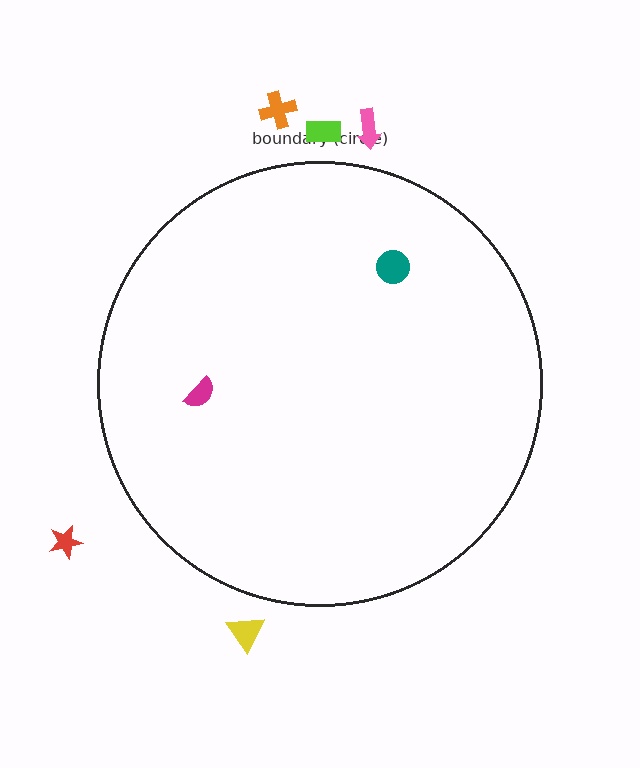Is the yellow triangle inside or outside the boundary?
Outside.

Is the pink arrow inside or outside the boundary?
Outside.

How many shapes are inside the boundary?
2 inside, 5 outside.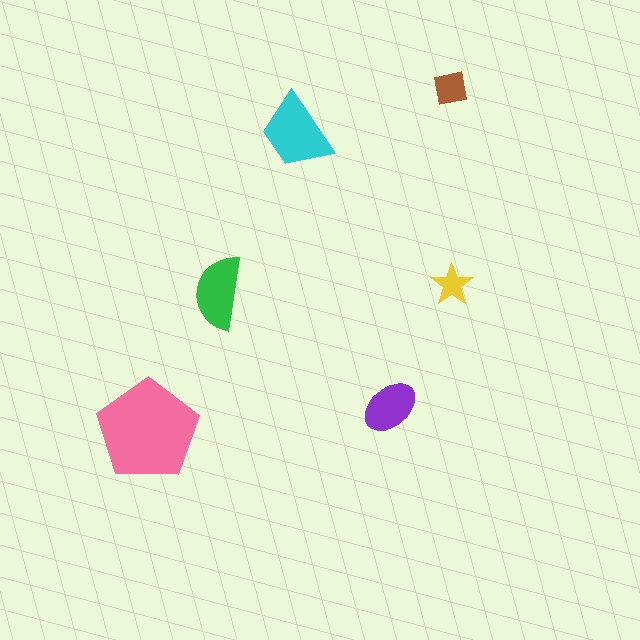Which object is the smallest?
The yellow star.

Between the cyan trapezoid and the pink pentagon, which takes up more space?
The pink pentagon.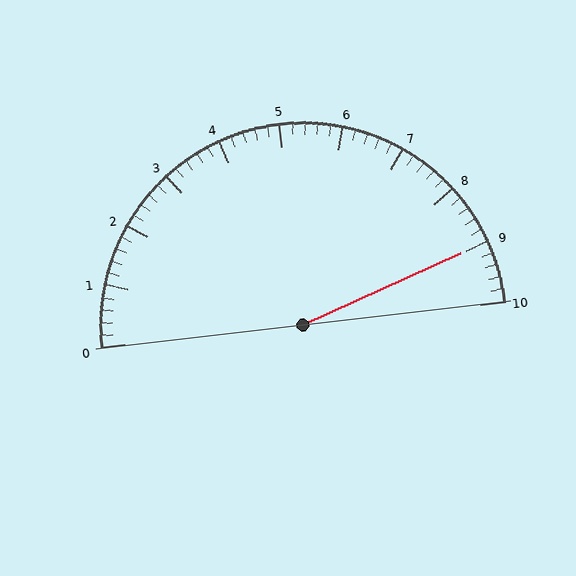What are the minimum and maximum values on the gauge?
The gauge ranges from 0 to 10.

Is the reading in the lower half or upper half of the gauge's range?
The reading is in the upper half of the range (0 to 10).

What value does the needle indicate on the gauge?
The needle indicates approximately 9.0.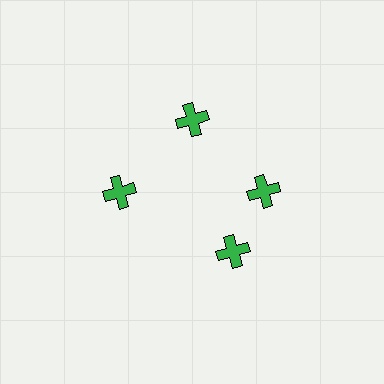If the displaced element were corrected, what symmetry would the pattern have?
It would have 4-fold rotational symmetry — the pattern would map onto itself every 90 degrees.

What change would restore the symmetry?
The symmetry would be restored by rotating it back into even spacing with its neighbors so that all 4 crosses sit at equal angles and equal distance from the center.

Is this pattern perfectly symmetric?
No. The 4 green crosses are arranged in a ring, but one element near the 6 o'clock position is rotated out of alignment along the ring, breaking the 4-fold rotational symmetry.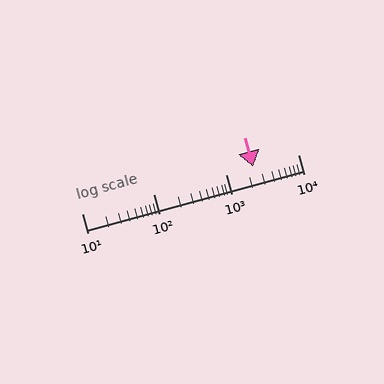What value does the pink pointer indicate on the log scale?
The pointer indicates approximately 2400.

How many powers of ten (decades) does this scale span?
The scale spans 3 decades, from 10 to 10000.